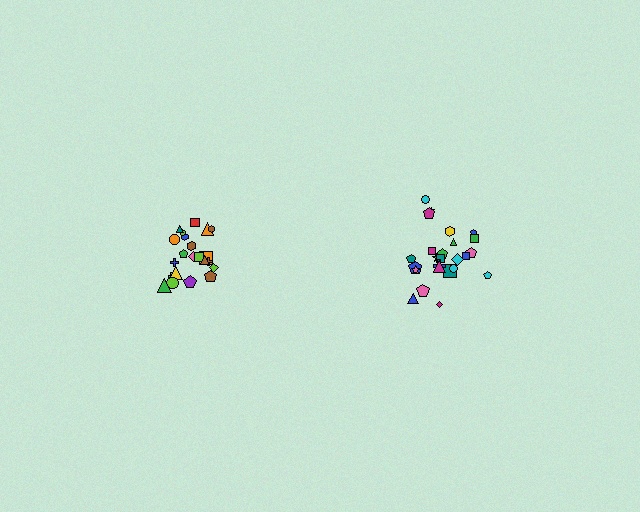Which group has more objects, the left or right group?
The right group.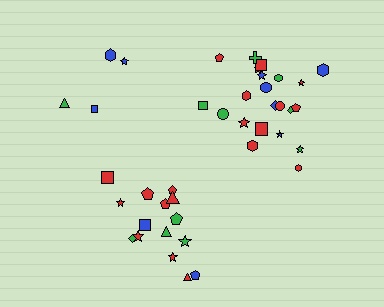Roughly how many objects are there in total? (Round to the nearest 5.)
Roughly 40 objects in total.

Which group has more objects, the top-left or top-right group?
The top-right group.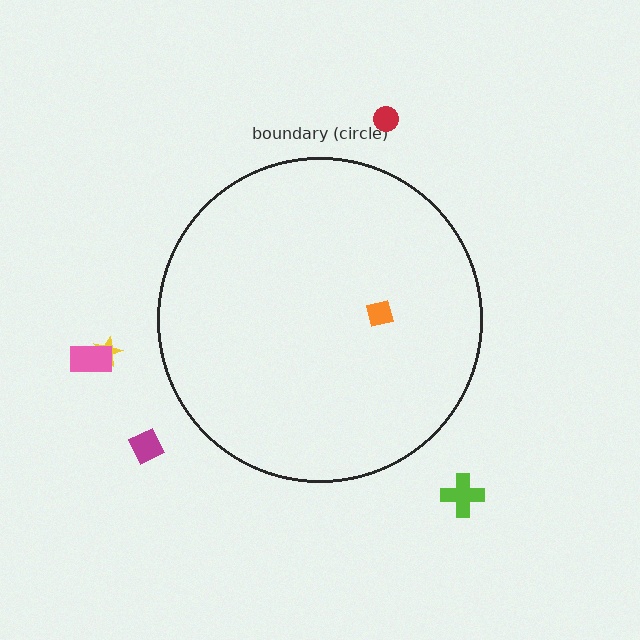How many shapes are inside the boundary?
1 inside, 5 outside.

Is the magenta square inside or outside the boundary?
Outside.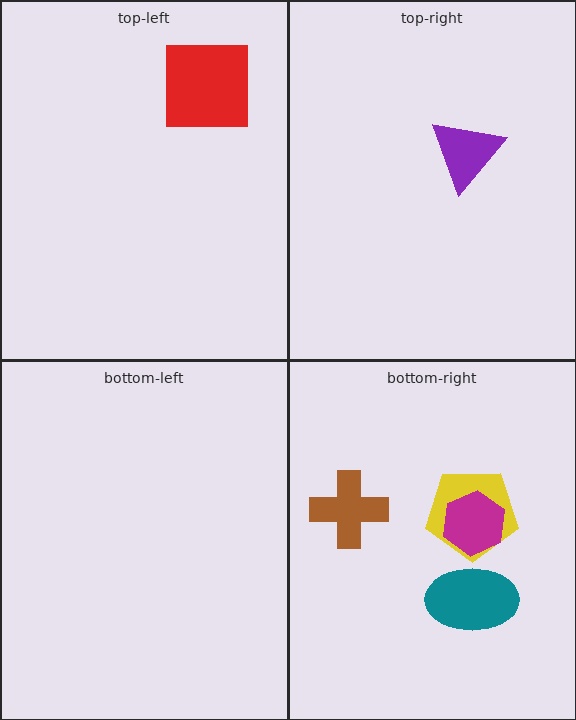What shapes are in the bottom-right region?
The brown cross, the yellow pentagon, the teal ellipse, the magenta hexagon.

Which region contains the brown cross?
The bottom-right region.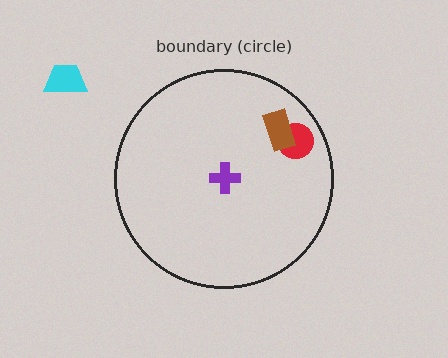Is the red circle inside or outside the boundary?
Inside.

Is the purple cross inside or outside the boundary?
Inside.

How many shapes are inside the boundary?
3 inside, 1 outside.